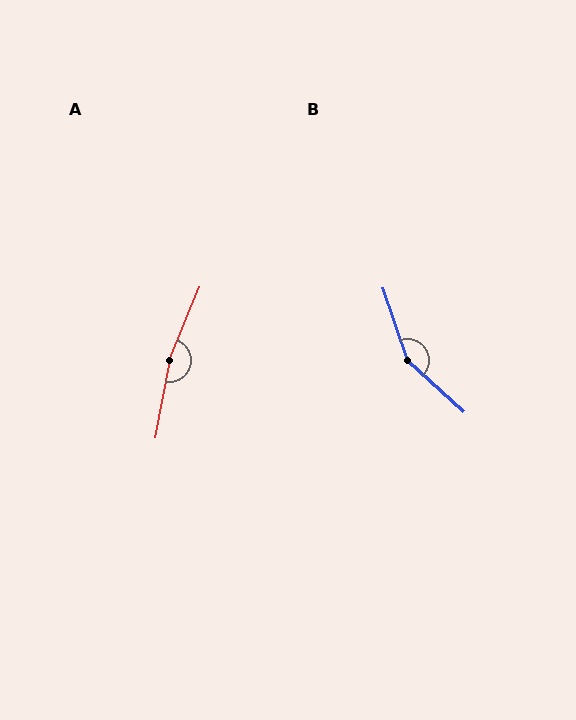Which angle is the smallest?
B, at approximately 151 degrees.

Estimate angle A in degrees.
Approximately 169 degrees.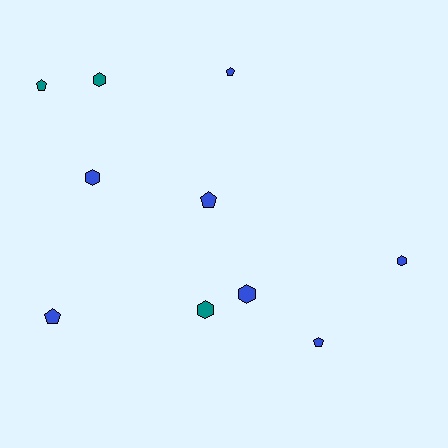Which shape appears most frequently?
Hexagon, with 5 objects.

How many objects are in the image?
There are 10 objects.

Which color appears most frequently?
Blue, with 7 objects.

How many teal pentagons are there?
There is 1 teal pentagon.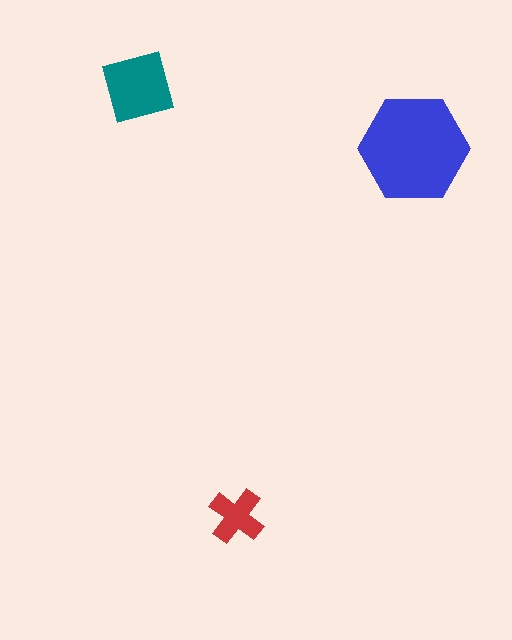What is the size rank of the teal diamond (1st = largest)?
2nd.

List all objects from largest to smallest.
The blue hexagon, the teal diamond, the red cross.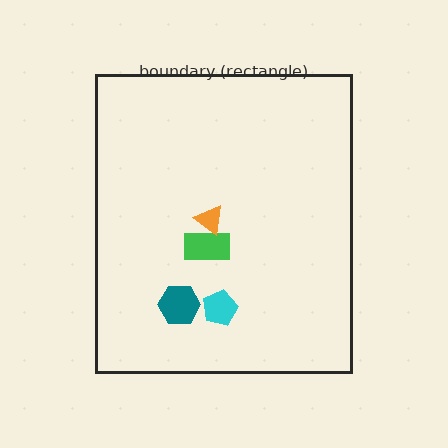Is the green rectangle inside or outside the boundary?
Inside.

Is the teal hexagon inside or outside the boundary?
Inside.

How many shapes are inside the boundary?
4 inside, 0 outside.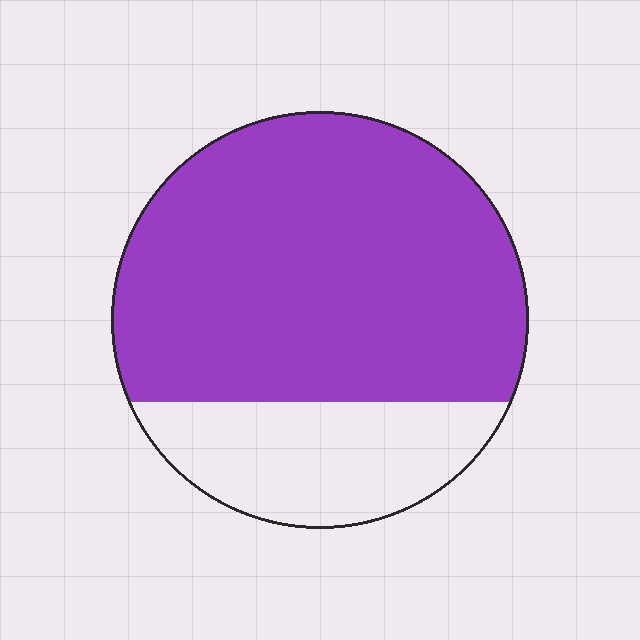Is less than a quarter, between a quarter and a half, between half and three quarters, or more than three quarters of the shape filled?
Between half and three quarters.